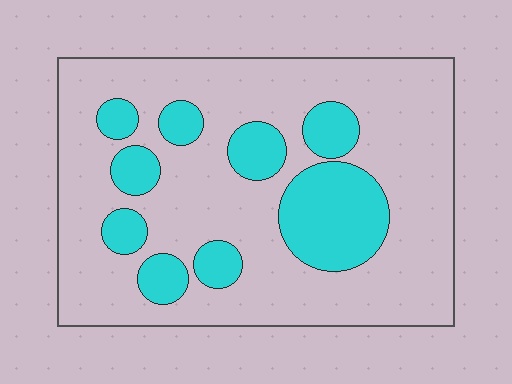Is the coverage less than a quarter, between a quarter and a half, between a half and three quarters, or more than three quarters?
Less than a quarter.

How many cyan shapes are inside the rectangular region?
9.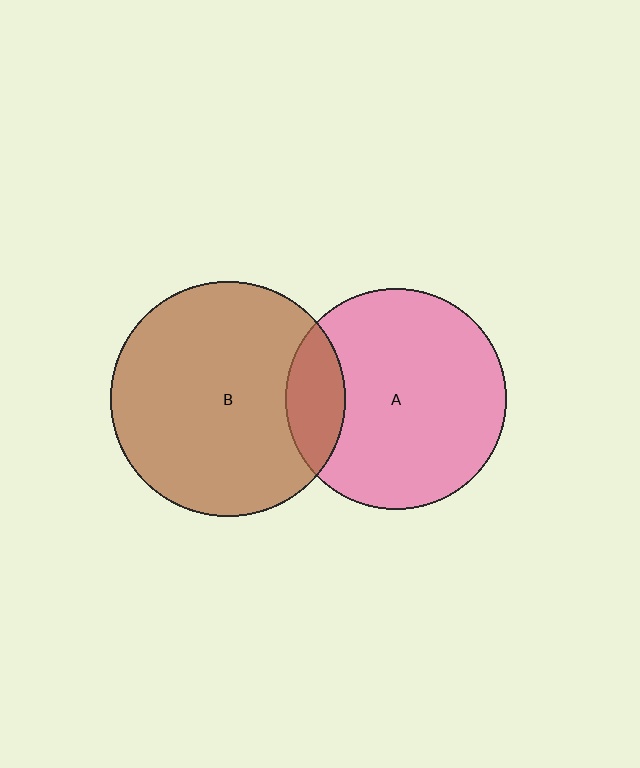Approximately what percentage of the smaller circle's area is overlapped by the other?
Approximately 15%.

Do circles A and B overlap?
Yes.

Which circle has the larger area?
Circle B (brown).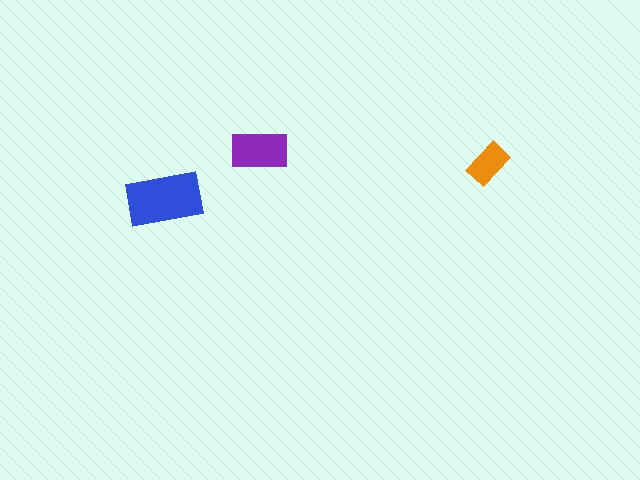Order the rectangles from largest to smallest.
the blue one, the purple one, the orange one.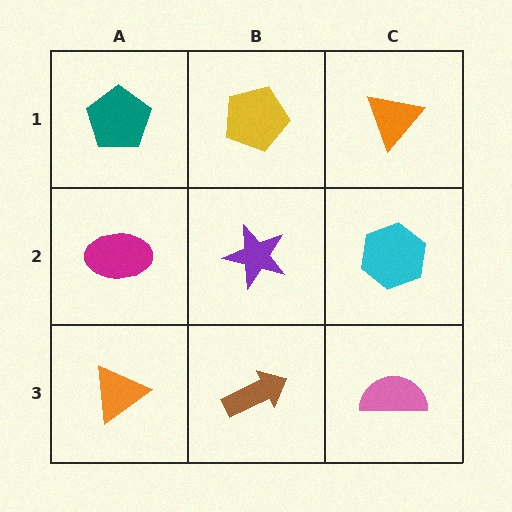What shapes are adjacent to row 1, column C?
A cyan hexagon (row 2, column C), a yellow pentagon (row 1, column B).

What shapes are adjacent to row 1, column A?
A magenta ellipse (row 2, column A), a yellow pentagon (row 1, column B).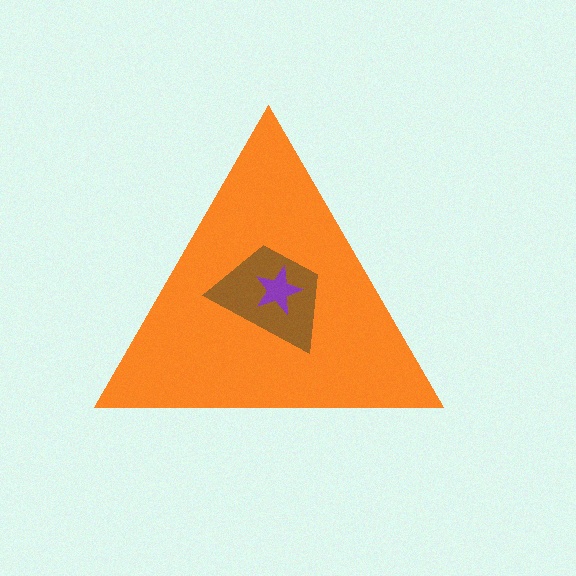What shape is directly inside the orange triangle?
The brown trapezoid.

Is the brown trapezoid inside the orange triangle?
Yes.